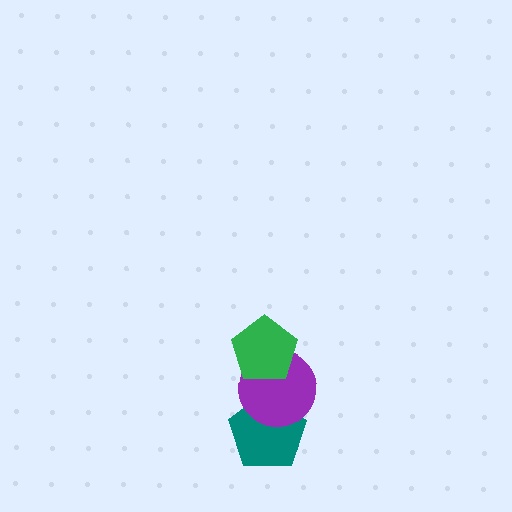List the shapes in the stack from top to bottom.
From top to bottom: the green pentagon, the purple circle, the teal pentagon.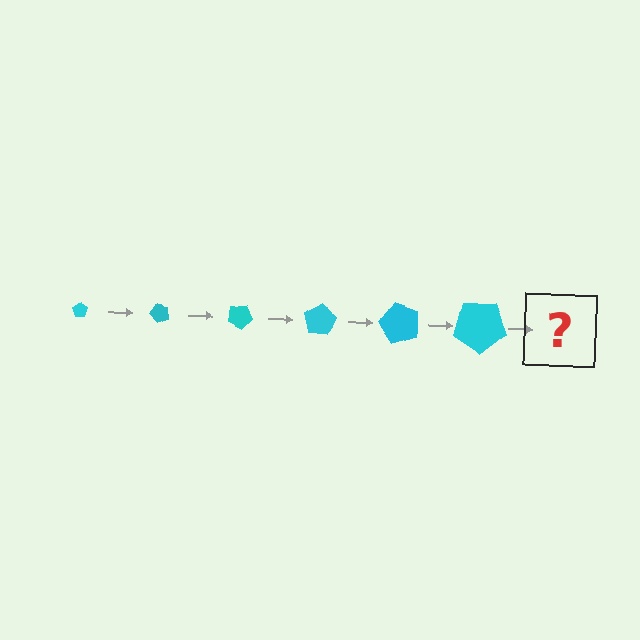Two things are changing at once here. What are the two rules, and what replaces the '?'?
The two rules are that the pentagon grows larger each step and it rotates 50 degrees each step. The '?' should be a pentagon, larger than the previous one and rotated 300 degrees from the start.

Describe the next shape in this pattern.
It should be a pentagon, larger than the previous one and rotated 300 degrees from the start.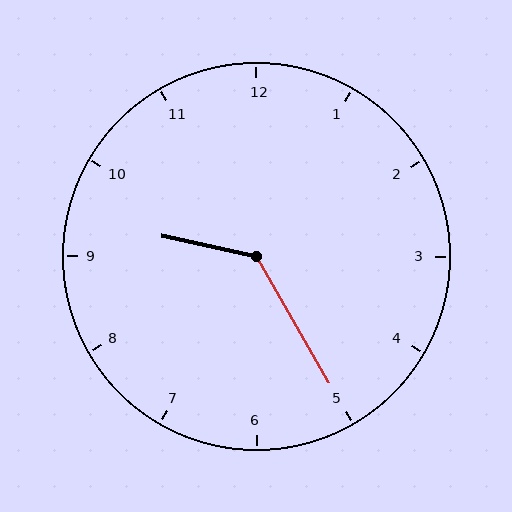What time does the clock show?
9:25.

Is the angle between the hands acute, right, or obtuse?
It is obtuse.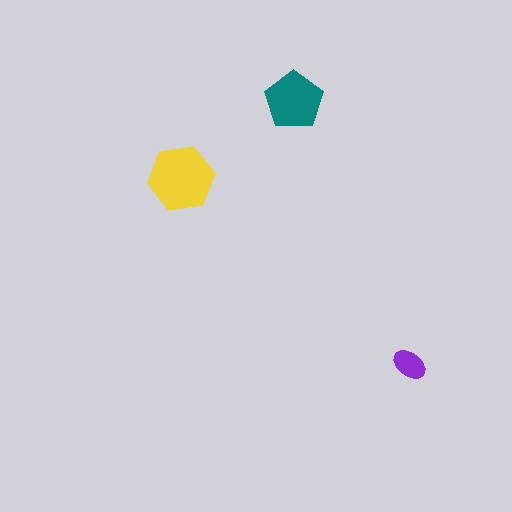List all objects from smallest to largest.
The purple ellipse, the teal pentagon, the yellow hexagon.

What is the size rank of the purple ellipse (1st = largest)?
3rd.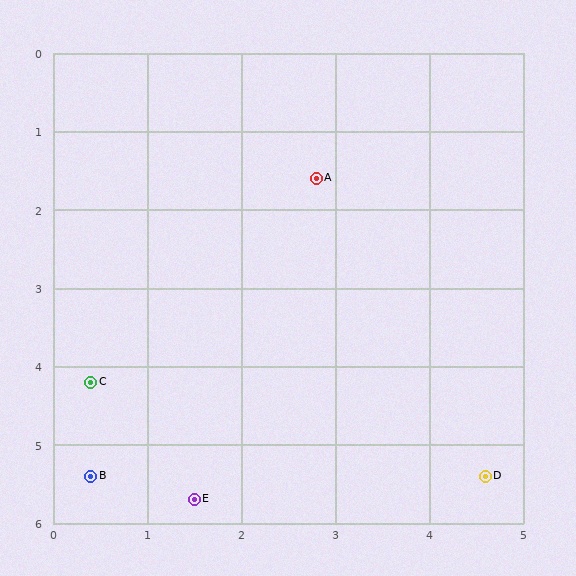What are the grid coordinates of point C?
Point C is at approximately (0.4, 4.2).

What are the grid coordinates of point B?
Point B is at approximately (0.4, 5.4).